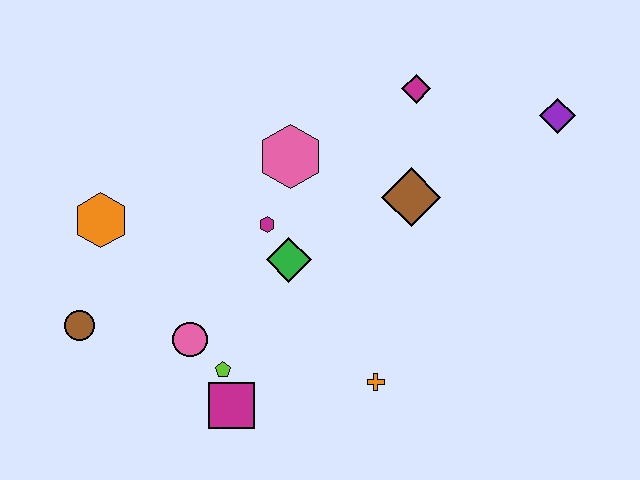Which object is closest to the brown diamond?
The magenta diamond is closest to the brown diamond.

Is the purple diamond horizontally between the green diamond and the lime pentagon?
No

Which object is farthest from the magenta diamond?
The brown circle is farthest from the magenta diamond.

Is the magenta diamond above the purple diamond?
Yes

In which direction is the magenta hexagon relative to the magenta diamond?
The magenta hexagon is to the left of the magenta diamond.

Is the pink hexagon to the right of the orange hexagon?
Yes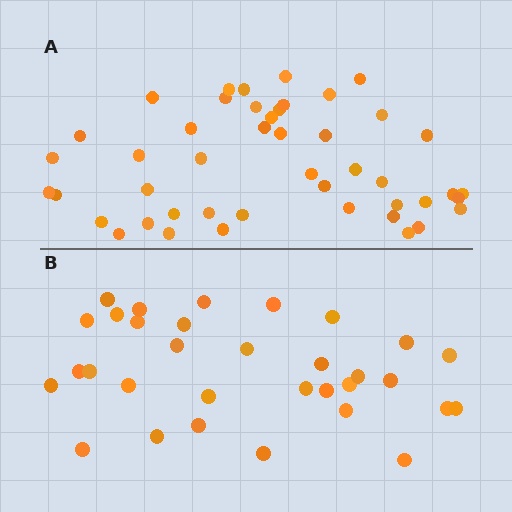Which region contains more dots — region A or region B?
Region A (the top region) has more dots.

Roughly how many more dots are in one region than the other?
Region A has approximately 15 more dots than region B.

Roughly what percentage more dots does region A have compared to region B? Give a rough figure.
About 45% more.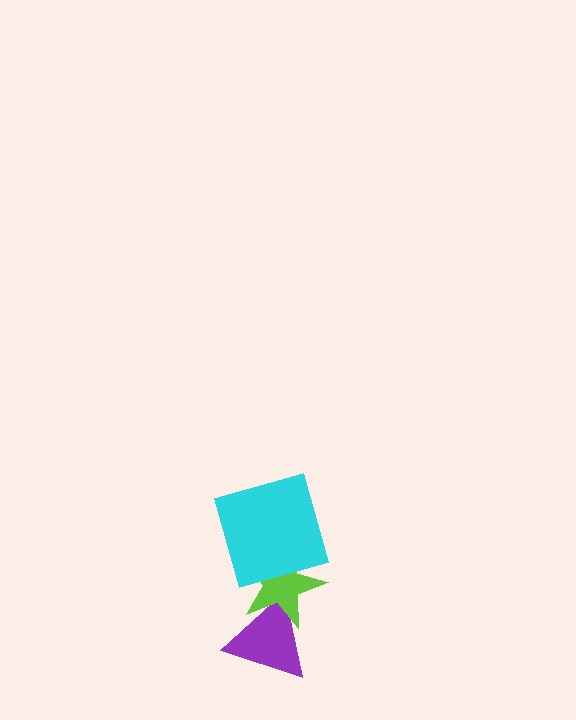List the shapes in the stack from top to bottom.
From top to bottom: the cyan square, the lime star, the purple triangle.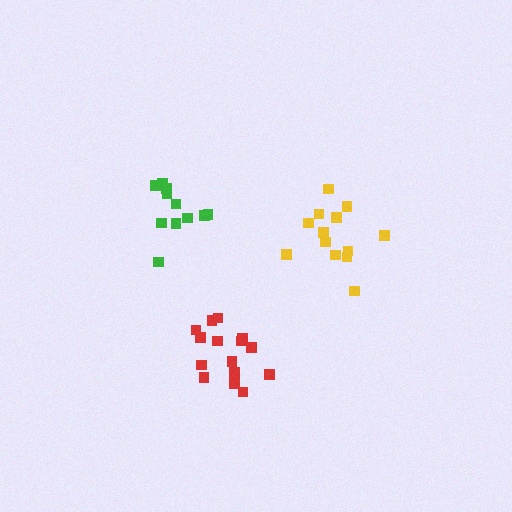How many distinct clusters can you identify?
There are 3 distinct clusters.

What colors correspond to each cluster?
The clusters are colored: red, yellow, green.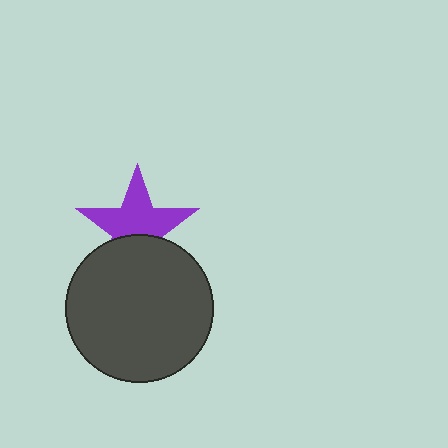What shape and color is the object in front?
The object in front is a dark gray circle.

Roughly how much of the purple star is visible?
About half of it is visible (roughly 63%).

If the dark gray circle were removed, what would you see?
You would see the complete purple star.